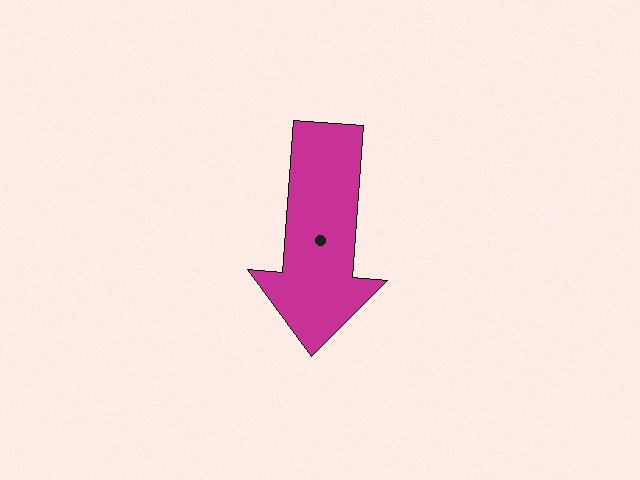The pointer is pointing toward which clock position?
Roughly 6 o'clock.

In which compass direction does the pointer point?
South.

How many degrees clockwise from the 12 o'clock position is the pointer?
Approximately 184 degrees.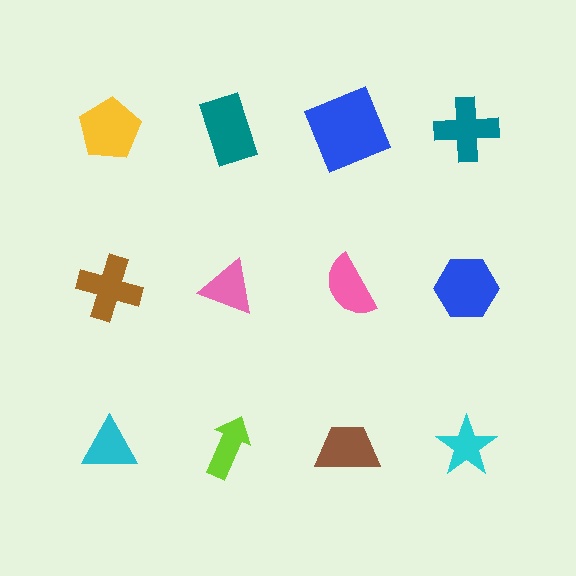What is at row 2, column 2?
A pink triangle.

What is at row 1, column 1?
A yellow pentagon.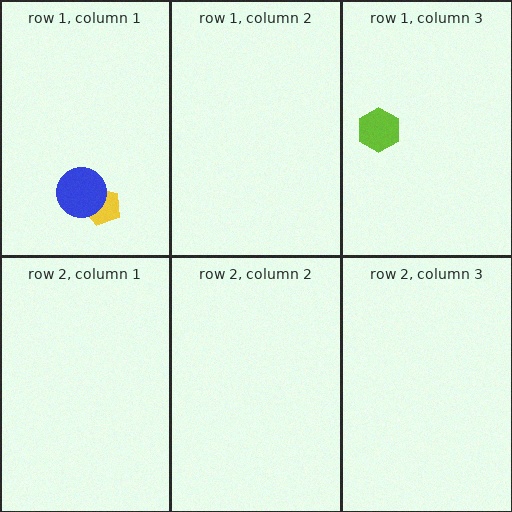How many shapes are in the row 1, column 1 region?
2.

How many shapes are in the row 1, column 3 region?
1.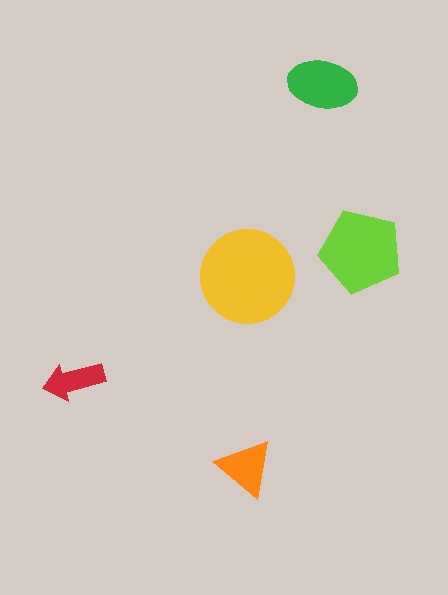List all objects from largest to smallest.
The yellow circle, the lime pentagon, the green ellipse, the orange triangle, the red arrow.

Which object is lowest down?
The orange triangle is bottommost.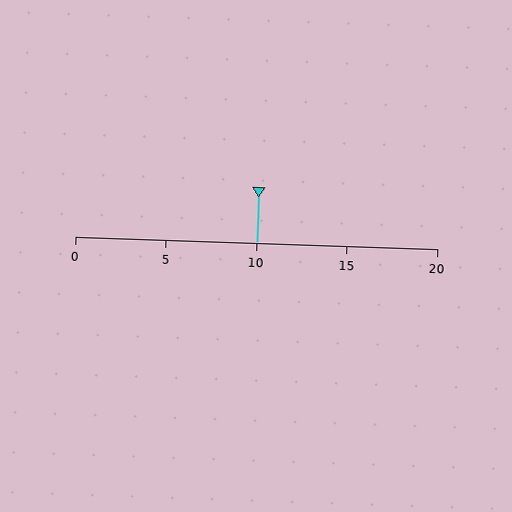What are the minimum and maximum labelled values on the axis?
The axis runs from 0 to 20.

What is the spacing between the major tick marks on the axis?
The major ticks are spaced 5 apart.